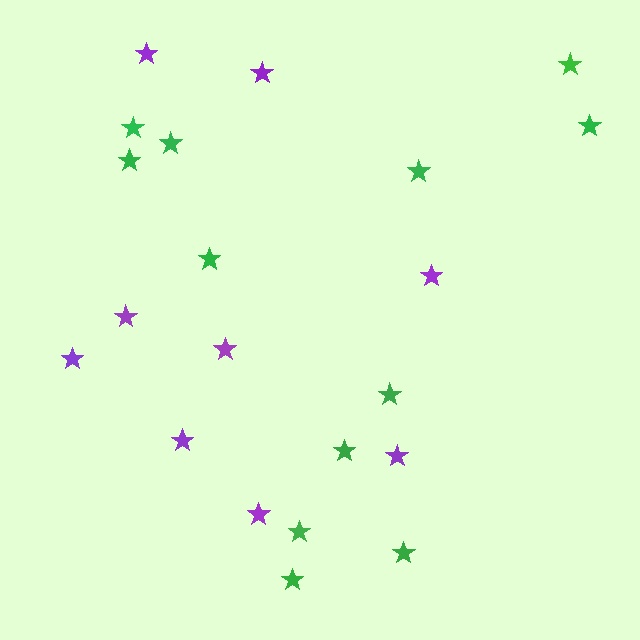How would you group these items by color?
There are 2 groups: one group of green stars (12) and one group of purple stars (9).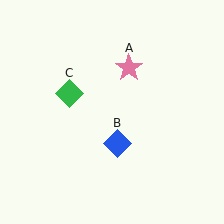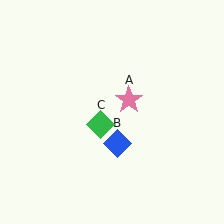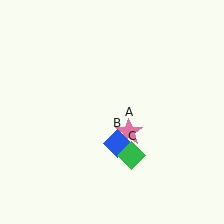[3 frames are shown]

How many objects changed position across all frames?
2 objects changed position: pink star (object A), green diamond (object C).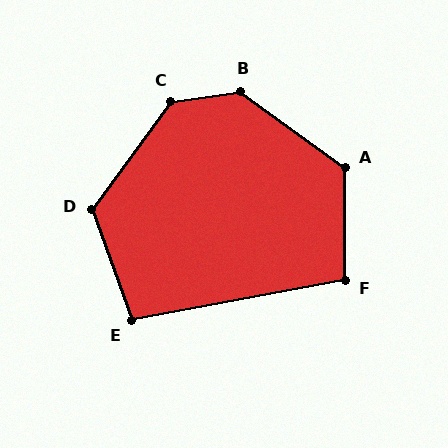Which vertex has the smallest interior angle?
E, at approximately 99 degrees.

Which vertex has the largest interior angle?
B, at approximately 136 degrees.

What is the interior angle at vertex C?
Approximately 135 degrees (obtuse).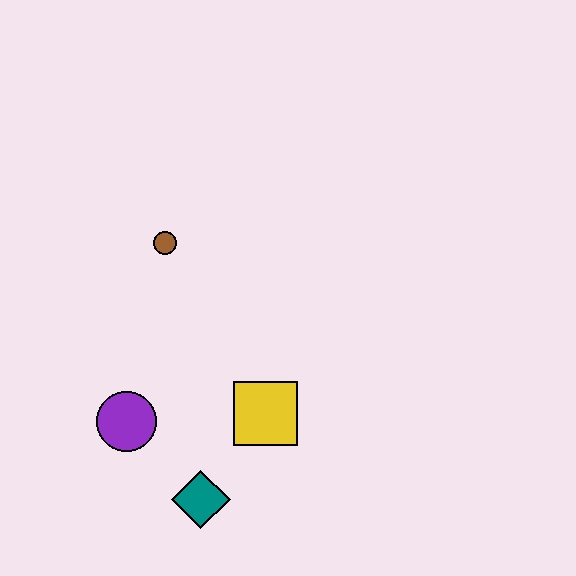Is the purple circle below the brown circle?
Yes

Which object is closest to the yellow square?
The teal diamond is closest to the yellow square.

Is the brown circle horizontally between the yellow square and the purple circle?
Yes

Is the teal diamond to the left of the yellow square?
Yes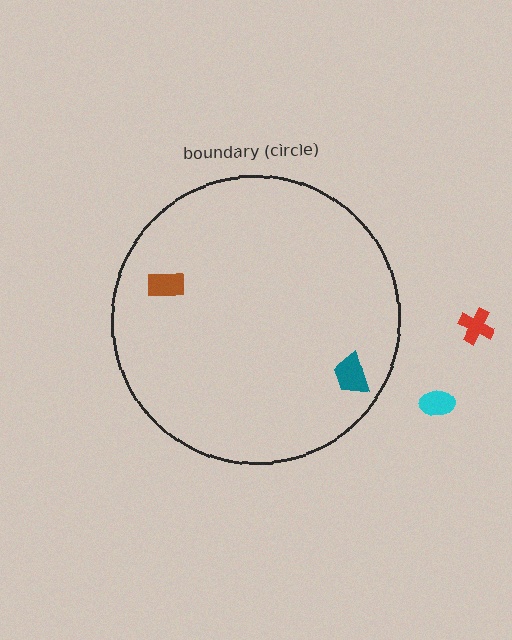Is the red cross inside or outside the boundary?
Outside.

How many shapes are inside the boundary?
2 inside, 2 outside.